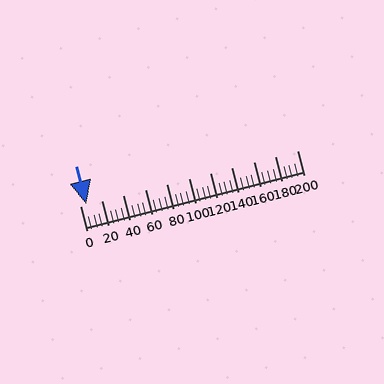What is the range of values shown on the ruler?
The ruler shows values from 0 to 200.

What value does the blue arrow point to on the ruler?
The blue arrow points to approximately 6.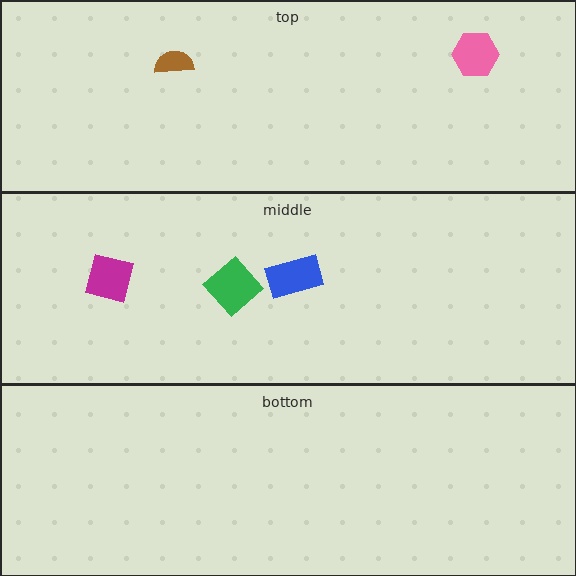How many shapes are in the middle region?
3.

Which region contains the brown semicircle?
The top region.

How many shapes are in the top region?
2.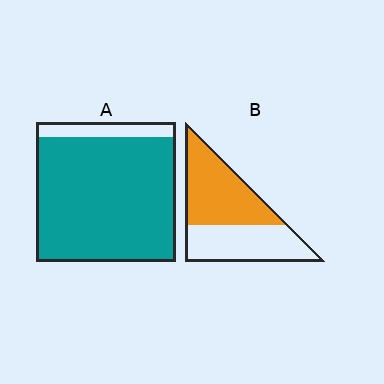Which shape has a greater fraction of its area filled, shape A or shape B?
Shape A.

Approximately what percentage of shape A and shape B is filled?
A is approximately 90% and B is approximately 55%.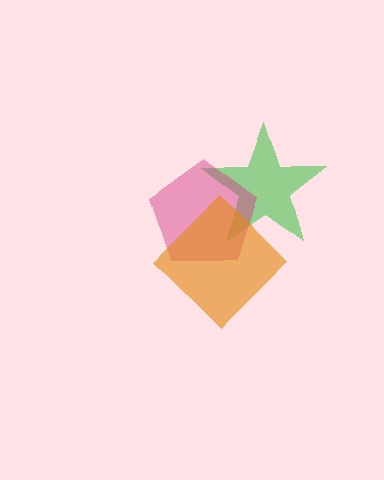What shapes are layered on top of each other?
The layered shapes are: a green star, a magenta pentagon, an orange diamond.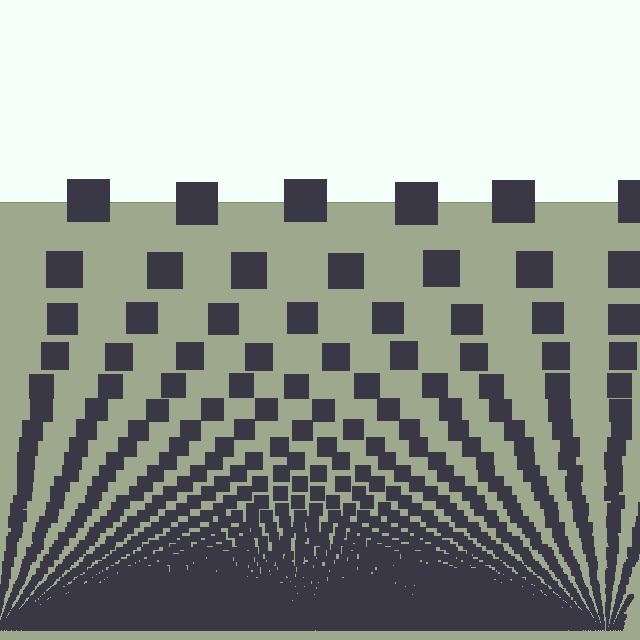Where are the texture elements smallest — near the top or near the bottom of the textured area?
Near the bottom.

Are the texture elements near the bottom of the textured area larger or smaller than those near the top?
Smaller. The gradient is inverted — elements near the bottom are smaller and denser.